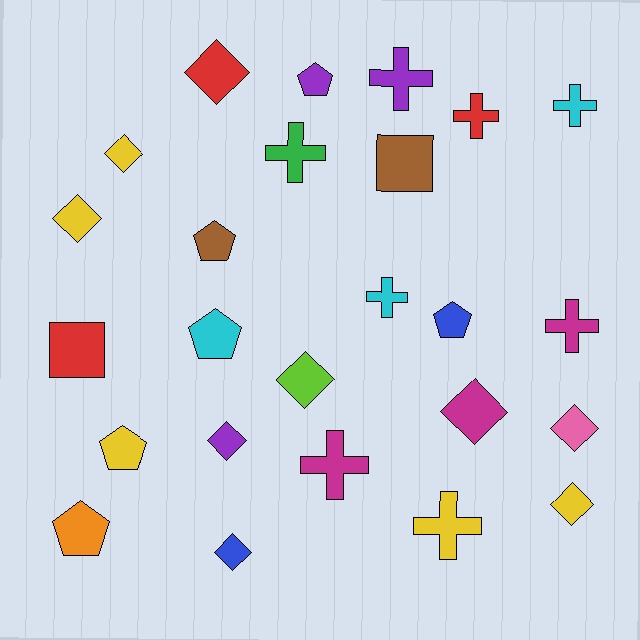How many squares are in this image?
There are 2 squares.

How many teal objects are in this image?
There are no teal objects.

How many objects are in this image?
There are 25 objects.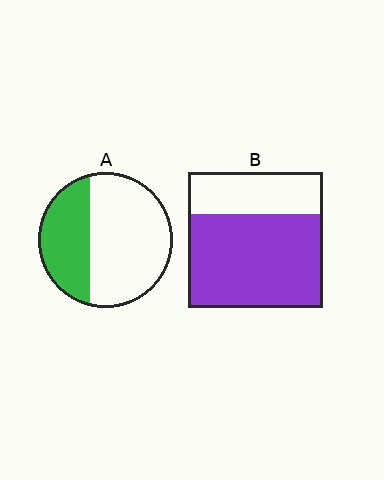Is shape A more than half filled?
No.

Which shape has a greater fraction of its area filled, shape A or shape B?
Shape B.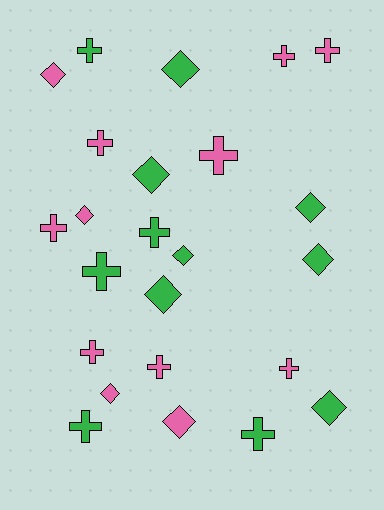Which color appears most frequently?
Pink, with 12 objects.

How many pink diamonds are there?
There are 4 pink diamonds.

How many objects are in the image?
There are 24 objects.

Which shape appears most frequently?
Cross, with 13 objects.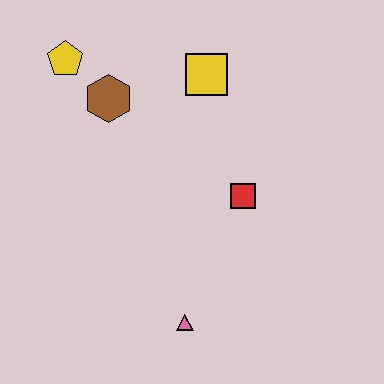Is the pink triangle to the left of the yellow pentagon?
No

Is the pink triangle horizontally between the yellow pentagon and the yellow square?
Yes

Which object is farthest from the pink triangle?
The yellow pentagon is farthest from the pink triangle.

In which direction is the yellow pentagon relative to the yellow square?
The yellow pentagon is to the left of the yellow square.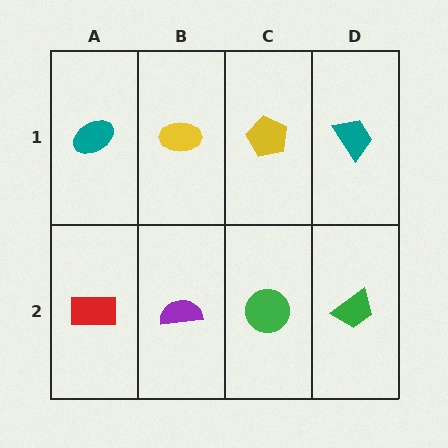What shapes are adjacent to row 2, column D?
A teal trapezoid (row 1, column D), a green circle (row 2, column C).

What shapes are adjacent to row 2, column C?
A yellow pentagon (row 1, column C), a purple semicircle (row 2, column B), a green trapezoid (row 2, column D).